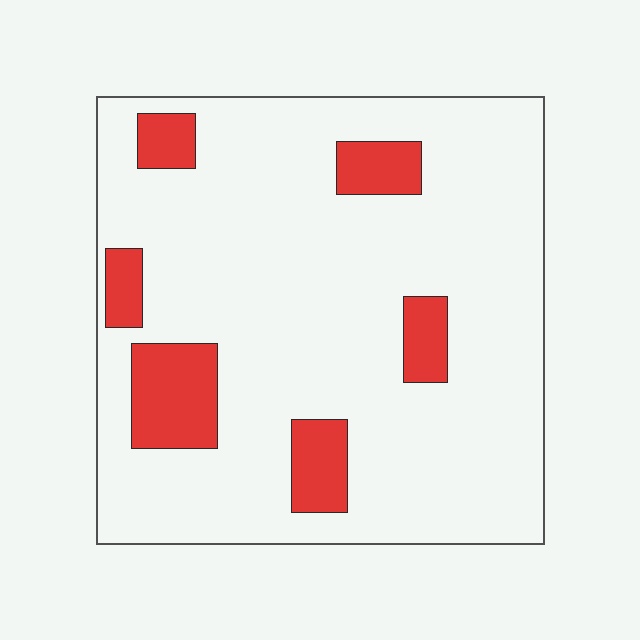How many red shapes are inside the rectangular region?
6.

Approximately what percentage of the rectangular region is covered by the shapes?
Approximately 15%.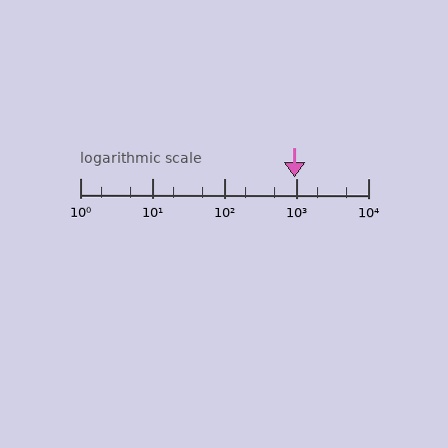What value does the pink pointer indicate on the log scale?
The pointer indicates approximately 960.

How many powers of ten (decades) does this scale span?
The scale spans 4 decades, from 1 to 10000.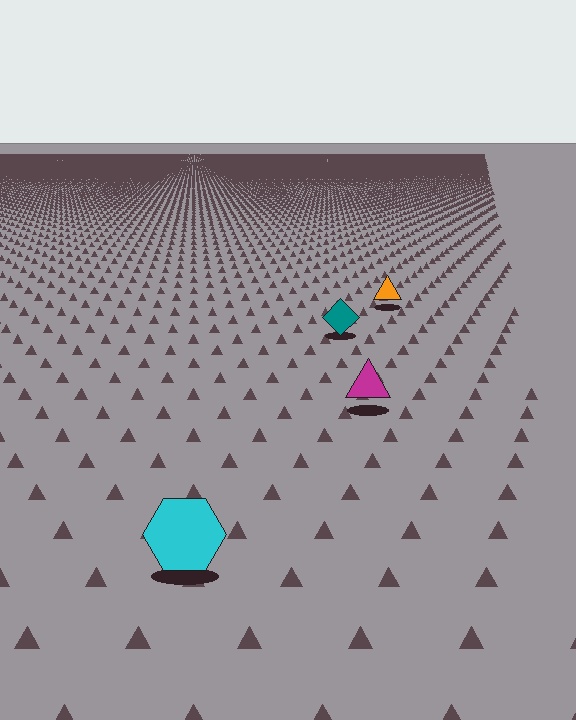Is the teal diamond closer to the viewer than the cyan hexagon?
No. The cyan hexagon is closer — you can tell from the texture gradient: the ground texture is coarser near it.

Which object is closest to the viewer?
The cyan hexagon is closest. The texture marks near it are larger and more spread out.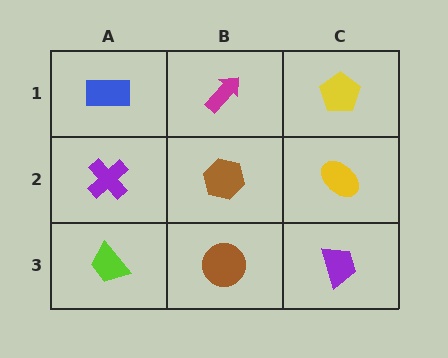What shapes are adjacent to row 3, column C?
A yellow ellipse (row 2, column C), a brown circle (row 3, column B).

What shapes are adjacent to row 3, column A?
A purple cross (row 2, column A), a brown circle (row 3, column B).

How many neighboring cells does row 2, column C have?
3.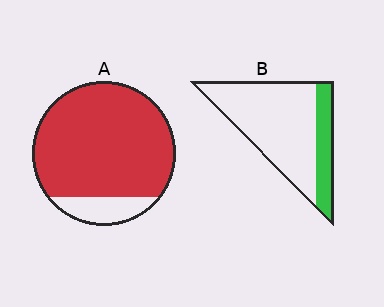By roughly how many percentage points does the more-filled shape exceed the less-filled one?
By roughly 60 percentage points (A over B).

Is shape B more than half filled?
No.